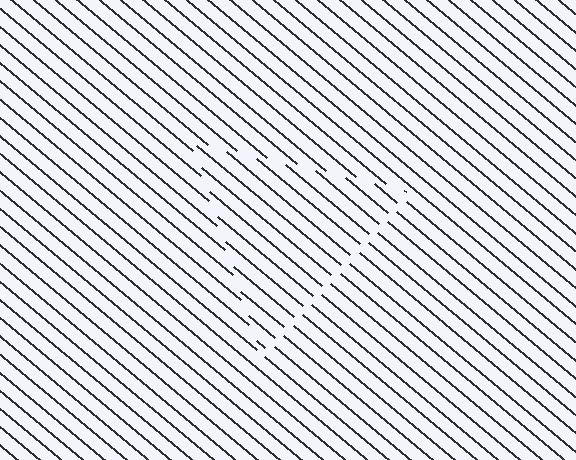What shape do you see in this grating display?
An illusory triangle. The interior of the shape contains the same grating, shifted by half a period — the contour is defined by the phase discontinuity where line-ends from the inner and outer gratings abut.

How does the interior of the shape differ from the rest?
The interior of the shape contains the same grating, shifted by half a period — the contour is defined by the phase discontinuity where line-ends from the inner and outer gratings abut.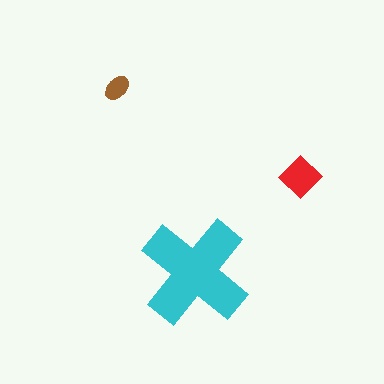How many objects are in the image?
There are 3 objects in the image.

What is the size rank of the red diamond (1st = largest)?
2nd.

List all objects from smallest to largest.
The brown ellipse, the red diamond, the cyan cross.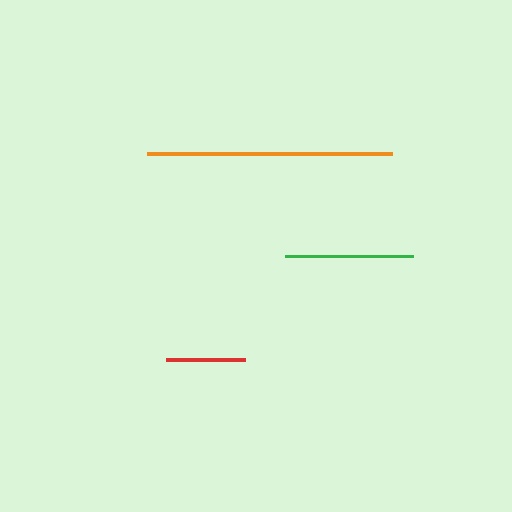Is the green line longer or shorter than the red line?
The green line is longer than the red line.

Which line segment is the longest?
The orange line is the longest at approximately 245 pixels.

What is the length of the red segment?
The red segment is approximately 79 pixels long.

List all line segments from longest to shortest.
From longest to shortest: orange, green, red.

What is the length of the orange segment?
The orange segment is approximately 245 pixels long.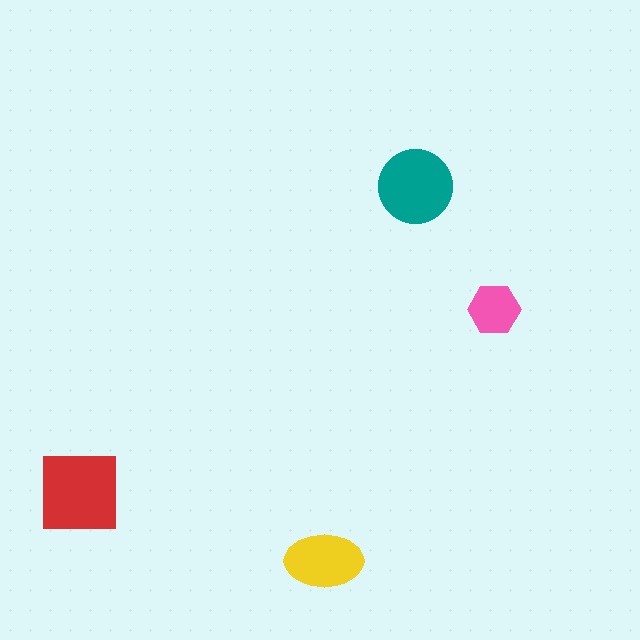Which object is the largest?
The red square.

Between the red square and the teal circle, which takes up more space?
The red square.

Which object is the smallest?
The pink hexagon.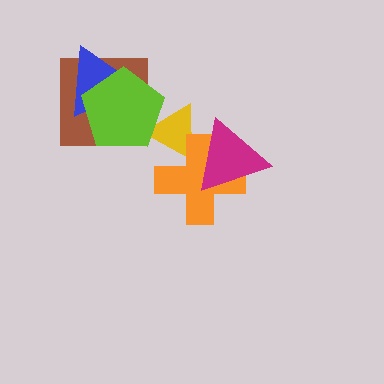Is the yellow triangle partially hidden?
Yes, it is partially covered by another shape.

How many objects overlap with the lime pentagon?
3 objects overlap with the lime pentagon.